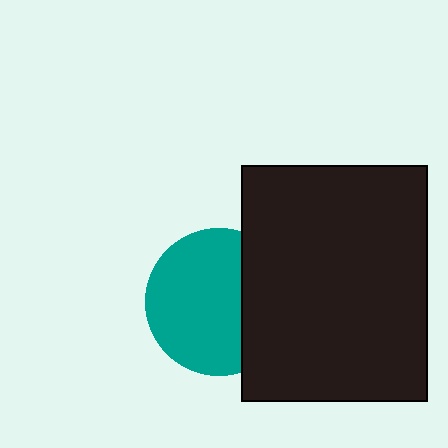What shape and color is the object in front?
The object in front is a black rectangle.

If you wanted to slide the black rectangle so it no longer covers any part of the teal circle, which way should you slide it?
Slide it right — that is the most direct way to separate the two shapes.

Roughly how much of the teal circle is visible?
Most of it is visible (roughly 69%).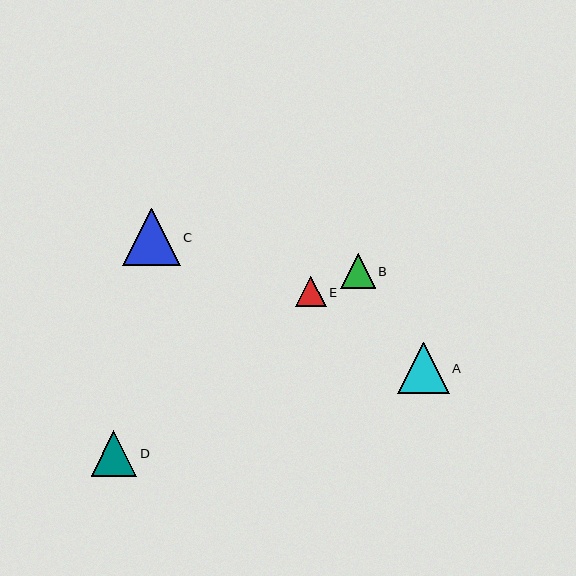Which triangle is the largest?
Triangle C is the largest with a size of approximately 58 pixels.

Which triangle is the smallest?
Triangle E is the smallest with a size of approximately 31 pixels.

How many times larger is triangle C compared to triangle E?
Triangle C is approximately 1.9 times the size of triangle E.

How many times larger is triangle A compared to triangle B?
Triangle A is approximately 1.5 times the size of triangle B.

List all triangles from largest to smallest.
From largest to smallest: C, A, D, B, E.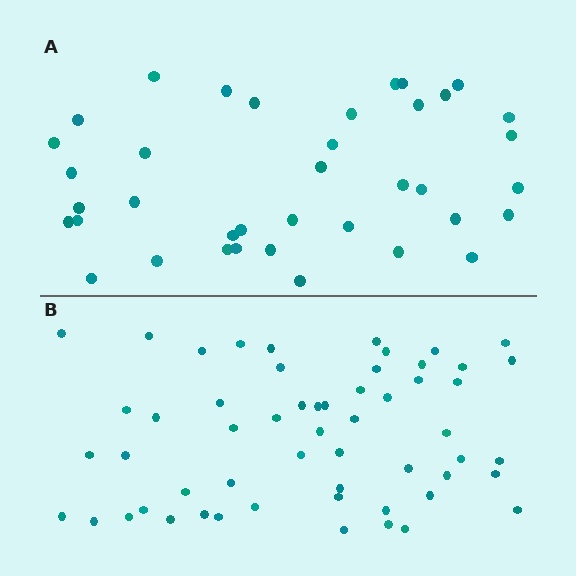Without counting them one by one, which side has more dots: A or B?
Region B (the bottom region) has more dots.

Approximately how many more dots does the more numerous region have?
Region B has approximately 20 more dots than region A.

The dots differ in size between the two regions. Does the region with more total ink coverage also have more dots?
No. Region A has more total ink coverage because its dots are larger, but region B actually contains more individual dots. Total area can be misleading — the number of items is what matters here.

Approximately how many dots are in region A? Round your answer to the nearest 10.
About 40 dots. (The exact count is 38, which rounds to 40.)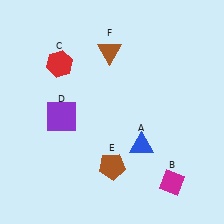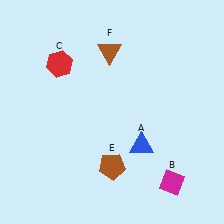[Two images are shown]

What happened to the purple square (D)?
The purple square (D) was removed in Image 2. It was in the bottom-left area of Image 1.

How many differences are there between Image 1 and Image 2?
There is 1 difference between the two images.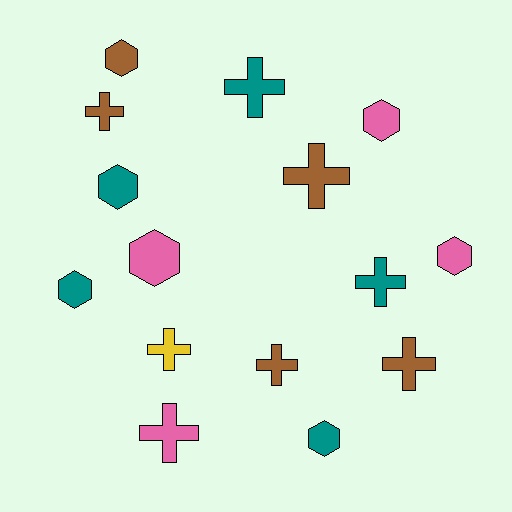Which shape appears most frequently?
Cross, with 8 objects.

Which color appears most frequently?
Teal, with 5 objects.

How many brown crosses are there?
There are 4 brown crosses.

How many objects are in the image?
There are 15 objects.